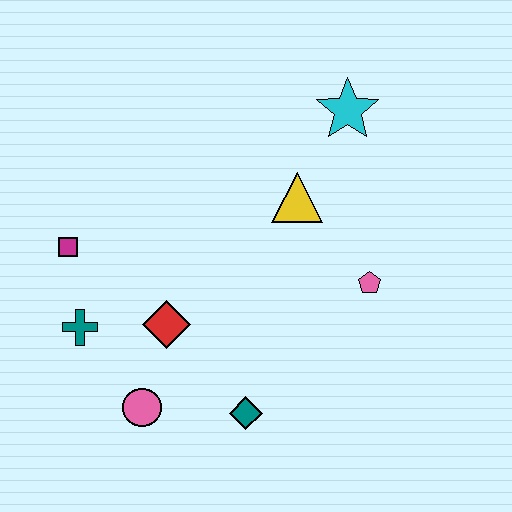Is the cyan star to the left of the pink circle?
No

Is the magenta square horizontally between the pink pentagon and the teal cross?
No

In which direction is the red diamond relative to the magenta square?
The red diamond is to the right of the magenta square.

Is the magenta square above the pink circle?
Yes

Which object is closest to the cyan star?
The yellow triangle is closest to the cyan star.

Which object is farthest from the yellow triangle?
The pink circle is farthest from the yellow triangle.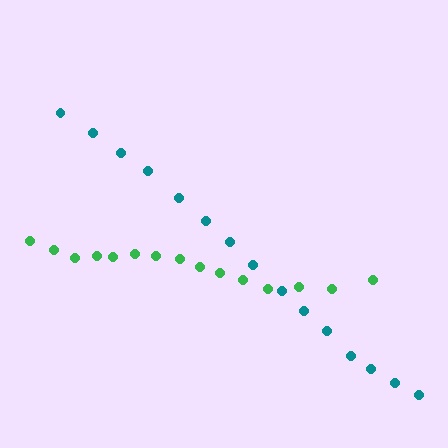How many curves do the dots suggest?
There are 2 distinct paths.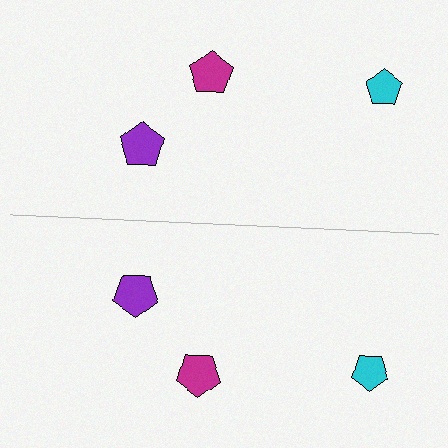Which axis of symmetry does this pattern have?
The pattern has a horizontal axis of symmetry running through the center of the image.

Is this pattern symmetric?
Yes, this pattern has bilateral (reflection) symmetry.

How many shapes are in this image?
There are 6 shapes in this image.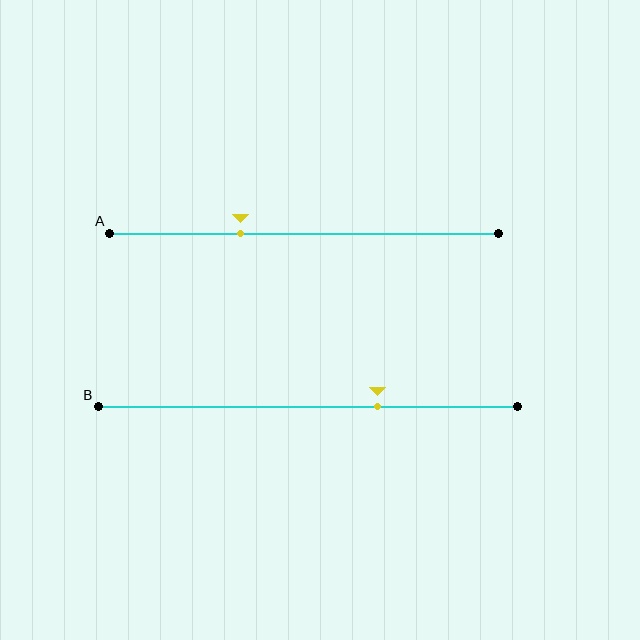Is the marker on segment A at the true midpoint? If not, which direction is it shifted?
No, the marker on segment A is shifted to the left by about 16% of the segment length.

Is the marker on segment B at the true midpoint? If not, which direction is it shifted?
No, the marker on segment B is shifted to the right by about 17% of the segment length.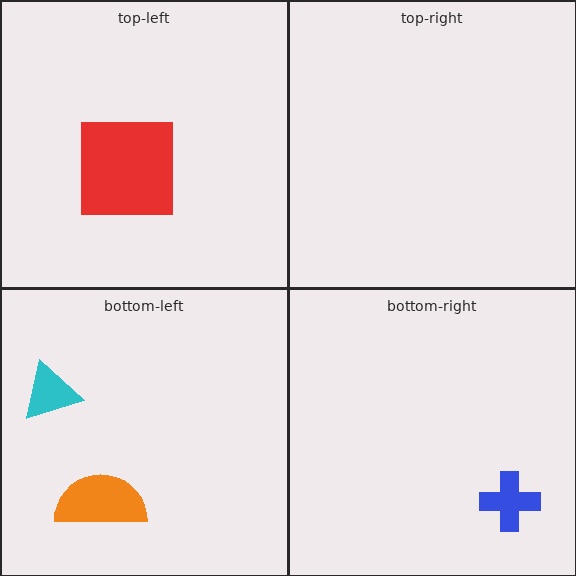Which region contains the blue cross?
The bottom-right region.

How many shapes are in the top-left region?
1.